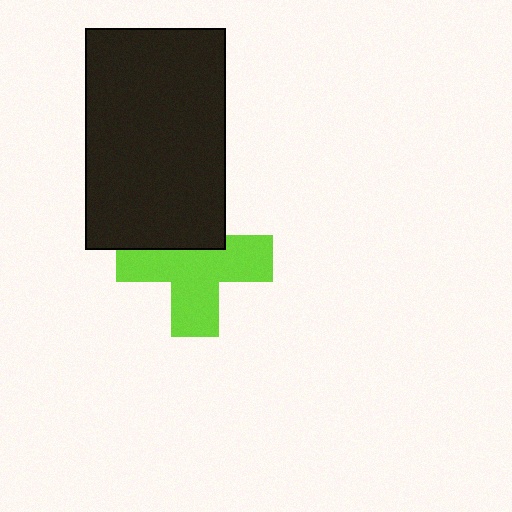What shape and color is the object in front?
The object in front is a black rectangle.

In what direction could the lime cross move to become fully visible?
The lime cross could move down. That would shift it out from behind the black rectangle entirely.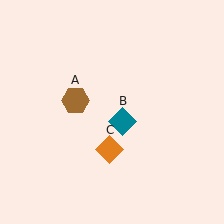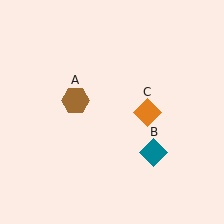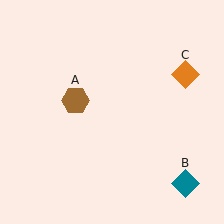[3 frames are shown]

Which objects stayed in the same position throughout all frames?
Brown hexagon (object A) remained stationary.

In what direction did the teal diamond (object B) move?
The teal diamond (object B) moved down and to the right.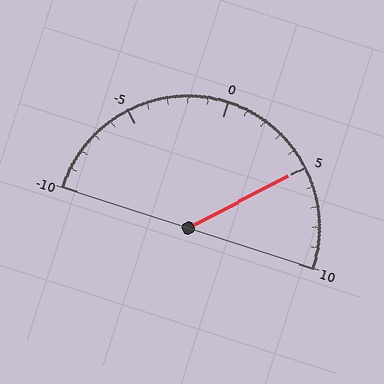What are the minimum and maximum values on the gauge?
The gauge ranges from -10 to 10.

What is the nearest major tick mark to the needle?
The nearest major tick mark is 5.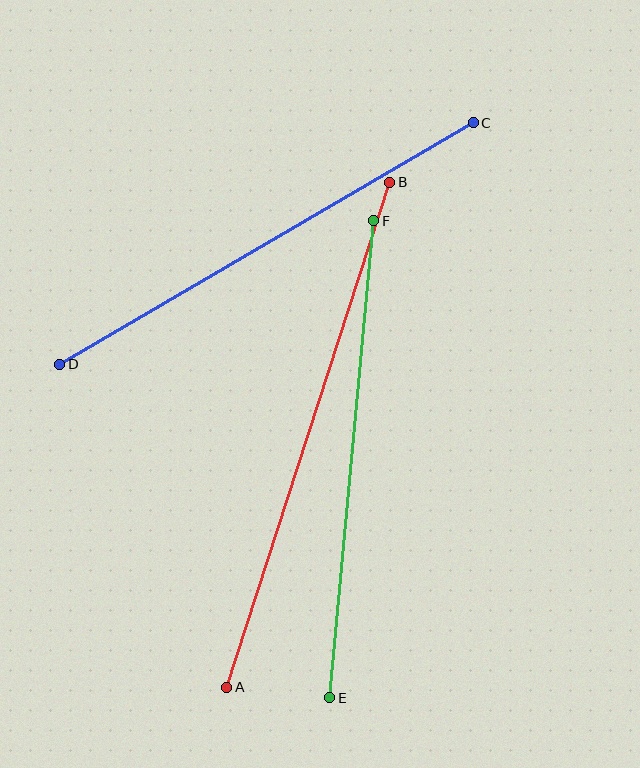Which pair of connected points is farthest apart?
Points A and B are farthest apart.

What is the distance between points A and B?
The distance is approximately 531 pixels.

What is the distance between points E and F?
The distance is approximately 479 pixels.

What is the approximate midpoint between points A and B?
The midpoint is at approximately (308, 435) pixels.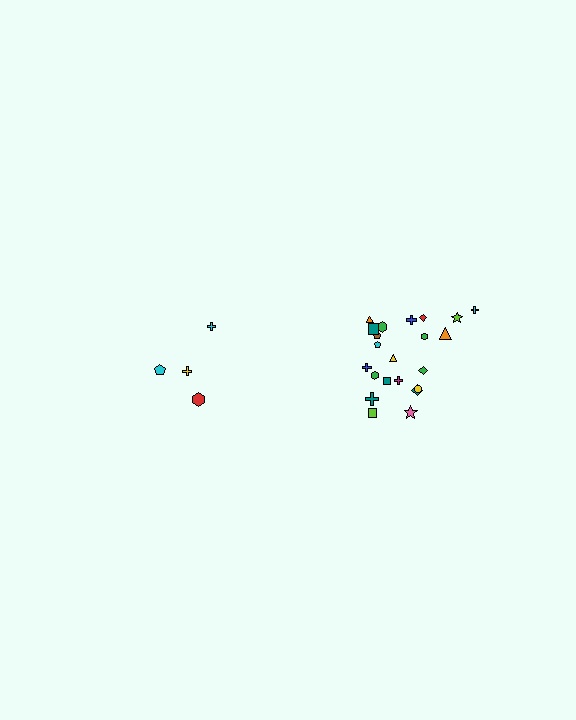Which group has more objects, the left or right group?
The right group.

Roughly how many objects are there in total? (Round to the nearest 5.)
Roughly 25 objects in total.